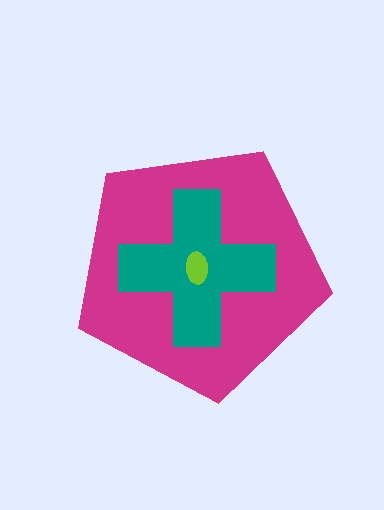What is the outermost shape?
The magenta pentagon.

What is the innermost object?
The lime ellipse.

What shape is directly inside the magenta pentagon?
The teal cross.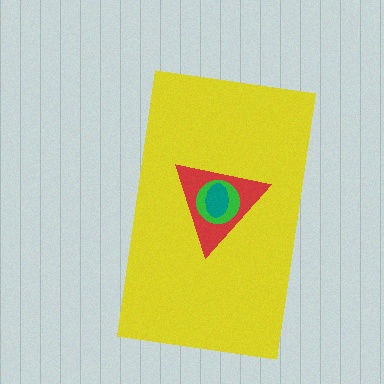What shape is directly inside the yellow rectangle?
The red triangle.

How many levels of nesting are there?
4.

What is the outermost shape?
The yellow rectangle.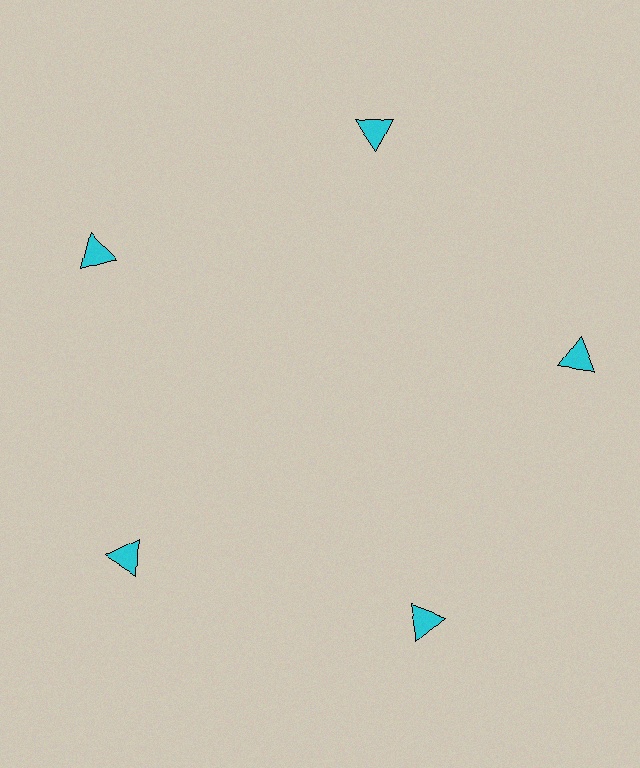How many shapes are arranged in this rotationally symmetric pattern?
There are 5 shapes, arranged in 5 groups of 1.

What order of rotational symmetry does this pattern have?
This pattern has 5-fold rotational symmetry.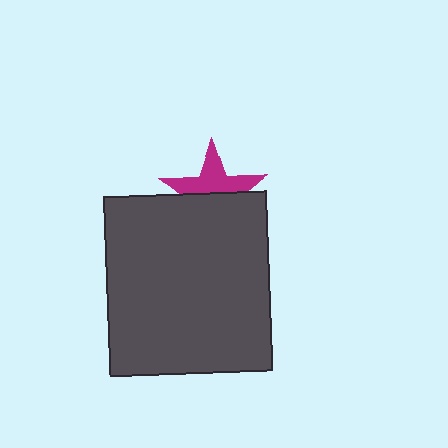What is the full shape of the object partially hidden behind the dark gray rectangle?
The partially hidden object is a magenta star.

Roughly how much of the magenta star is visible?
About half of it is visible (roughly 50%).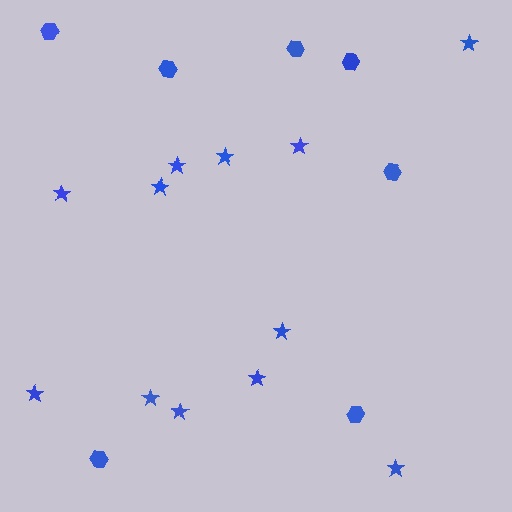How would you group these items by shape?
There are 2 groups: one group of stars (12) and one group of hexagons (7).